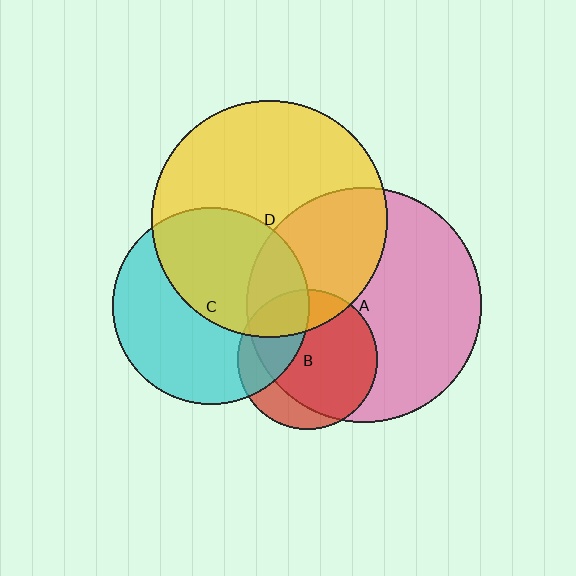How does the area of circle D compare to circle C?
Approximately 1.4 times.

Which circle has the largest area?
Circle D (yellow).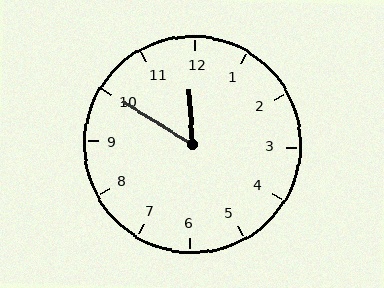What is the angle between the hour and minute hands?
Approximately 55 degrees.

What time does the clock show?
11:50.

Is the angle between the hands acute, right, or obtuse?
It is acute.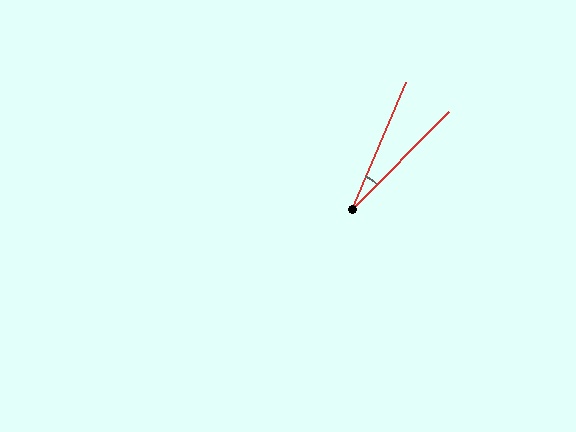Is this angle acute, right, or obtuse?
It is acute.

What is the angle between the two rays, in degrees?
Approximately 22 degrees.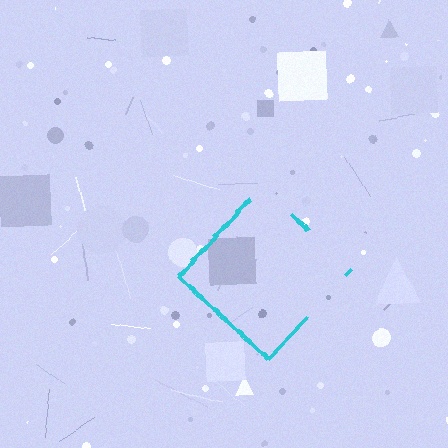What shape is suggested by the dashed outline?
The dashed outline suggests a diamond.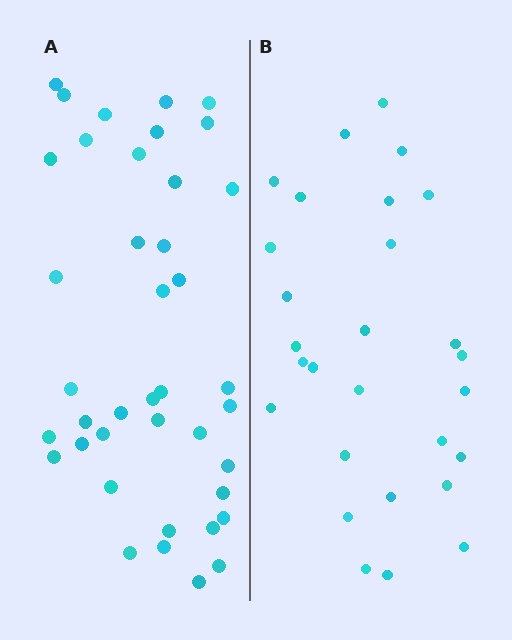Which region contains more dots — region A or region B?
Region A (the left region) has more dots.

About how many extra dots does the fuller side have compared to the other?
Region A has roughly 12 or so more dots than region B.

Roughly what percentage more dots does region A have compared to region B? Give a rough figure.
About 45% more.